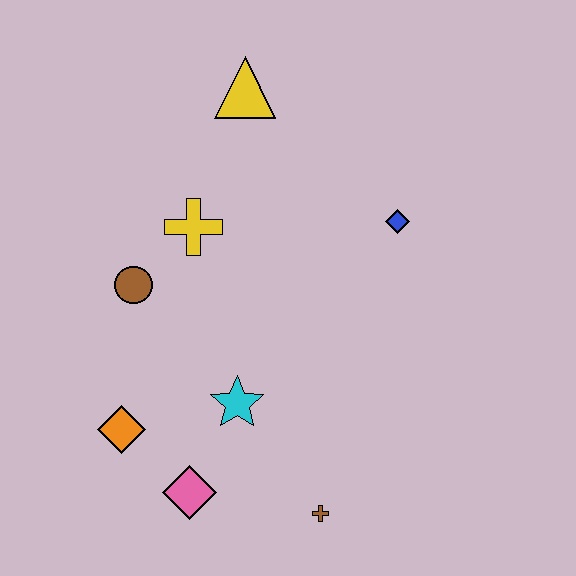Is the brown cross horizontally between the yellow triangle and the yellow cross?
No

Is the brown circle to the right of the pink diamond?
No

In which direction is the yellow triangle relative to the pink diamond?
The yellow triangle is above the pink diamond.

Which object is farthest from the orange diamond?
The yellow triangle is farthest from the orange diamond.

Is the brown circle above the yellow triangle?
No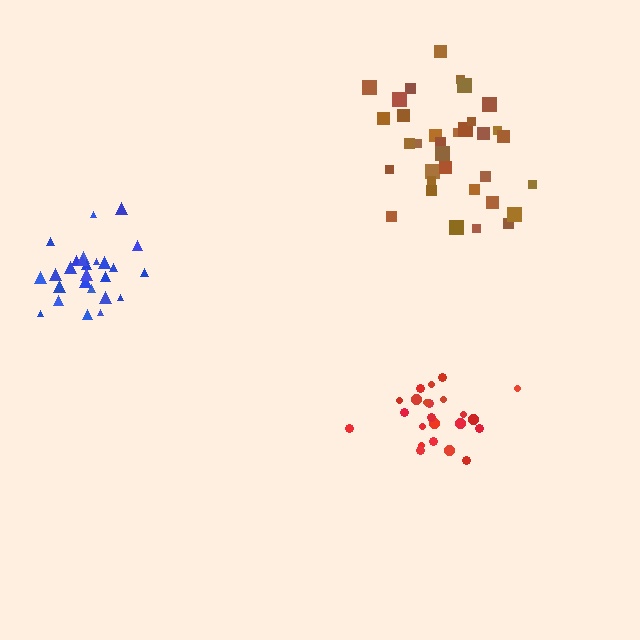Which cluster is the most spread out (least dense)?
Brown.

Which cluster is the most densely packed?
Blue.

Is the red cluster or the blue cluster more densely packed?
Blue.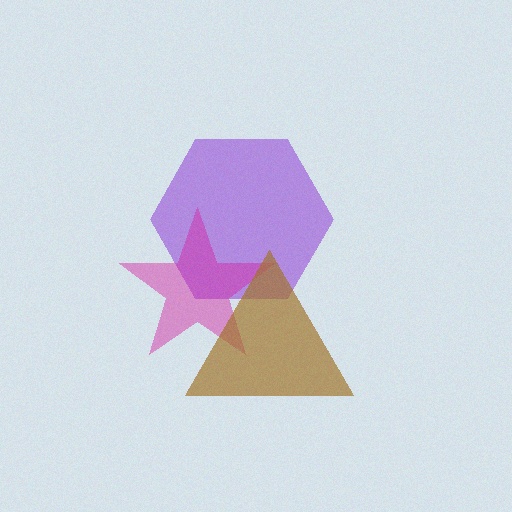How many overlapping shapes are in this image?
There are 3 overlapping shapes in the image.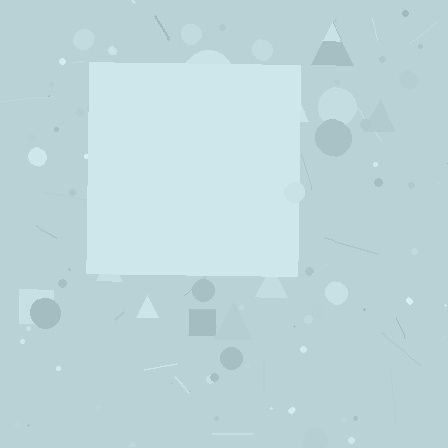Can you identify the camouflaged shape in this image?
The camouflaged shape is a square.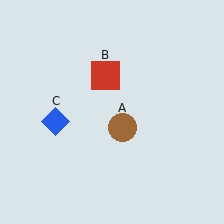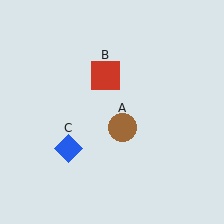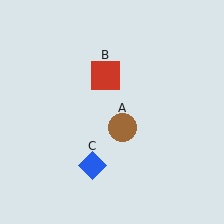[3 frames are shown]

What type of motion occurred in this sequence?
The blue diamond (object C) rotated counterclockwise around the center of the scene.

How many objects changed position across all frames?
1 object changed position: blue diamond (object C).